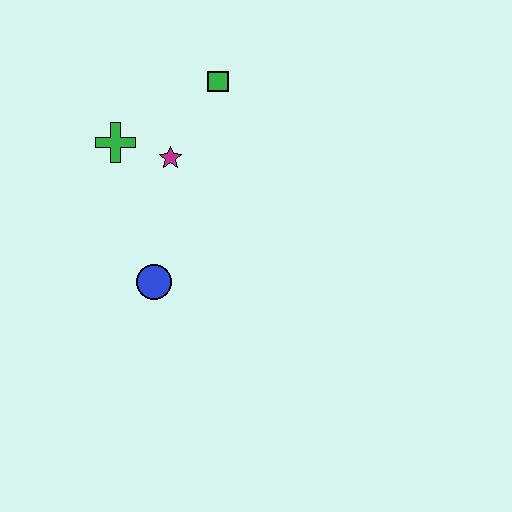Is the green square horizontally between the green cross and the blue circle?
No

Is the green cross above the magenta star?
Yes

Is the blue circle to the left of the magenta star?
Yes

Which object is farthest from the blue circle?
The green square is farthest from the blue circle.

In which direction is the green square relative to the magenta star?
The green square is above the magenta star.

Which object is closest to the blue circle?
The magenta star is closest to the blue circle.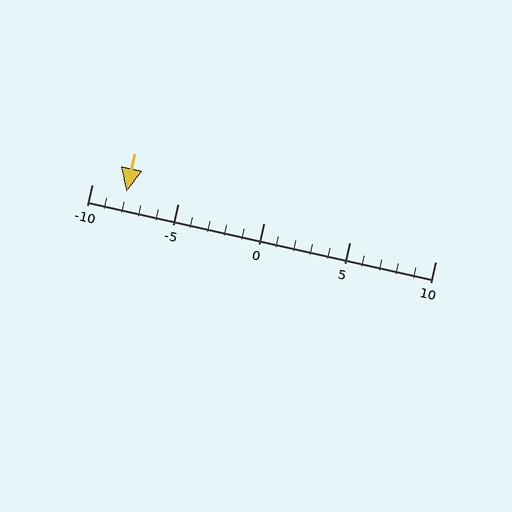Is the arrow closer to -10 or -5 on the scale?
The arrow is closer to -10.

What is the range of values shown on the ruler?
The ruler shows values from -10 to 10.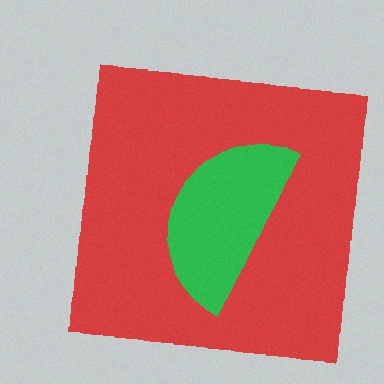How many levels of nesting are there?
2.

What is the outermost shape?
The red square.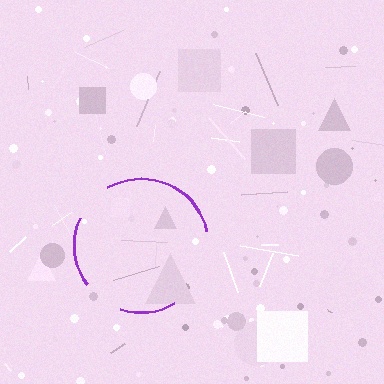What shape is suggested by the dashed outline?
The dashed outline suggests a circle.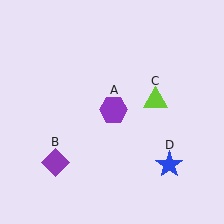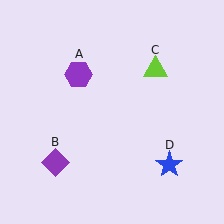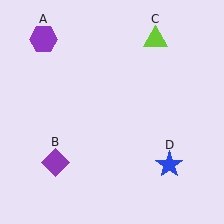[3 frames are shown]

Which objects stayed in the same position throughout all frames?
Purple diamond (object B) and blue star (object D) remained stationary.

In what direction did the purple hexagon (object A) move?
The purple hexagon (object A) moved up and to the left.